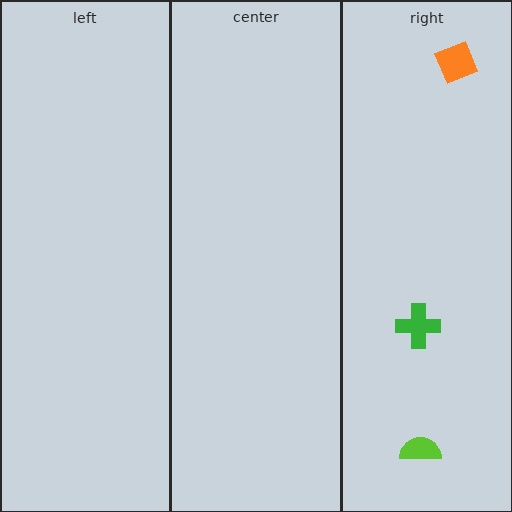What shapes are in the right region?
The green cross, the lime semicircle, the orange diamond.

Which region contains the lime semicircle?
The right region.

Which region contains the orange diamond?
The right region.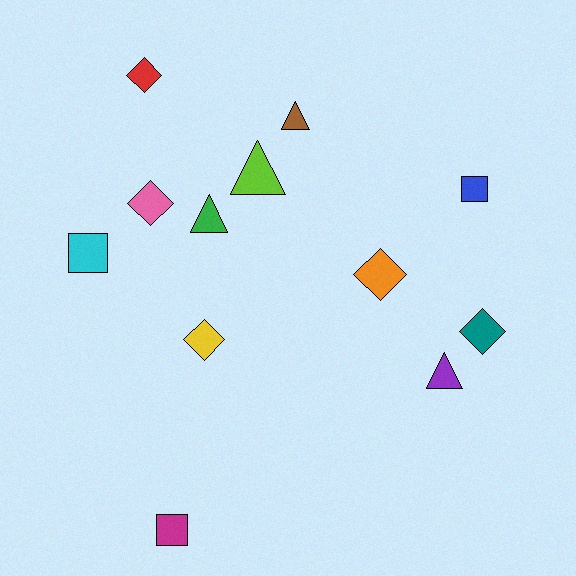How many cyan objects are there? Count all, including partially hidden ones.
There is 1 cyan object.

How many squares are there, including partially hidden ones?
There are 3 squares.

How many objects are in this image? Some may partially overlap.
There are 12 objects.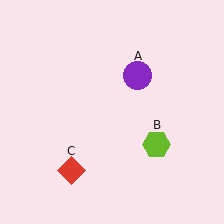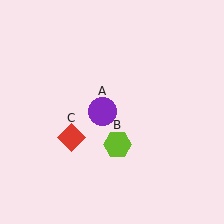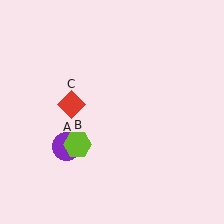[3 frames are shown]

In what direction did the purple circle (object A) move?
The purple circle (object A) moved down and to the left.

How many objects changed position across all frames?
3 objects changed position: purple circle (object A), lime hexagon (object B), red diamond (object C).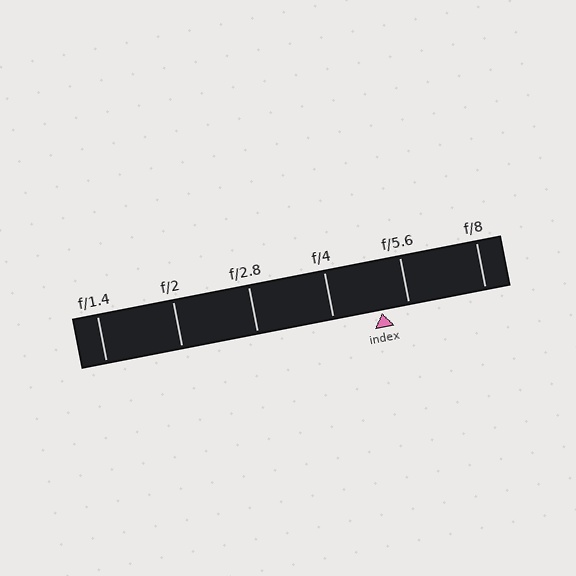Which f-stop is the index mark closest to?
The index mark is closest to f/5.6.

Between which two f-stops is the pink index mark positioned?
The index mark is between f/4 and f/5.6.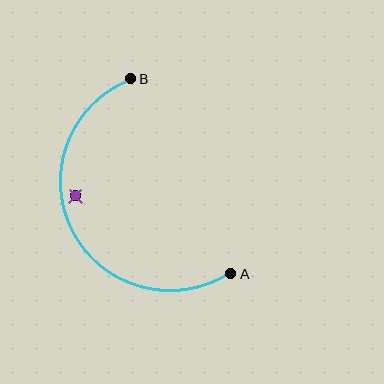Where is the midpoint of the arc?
The arc midpoint is the point on the curve farthest from the straight line joining A and B. It sits to the left of that line.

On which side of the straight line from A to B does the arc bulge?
The arc bulges to the left of the straight line connecting A and B.